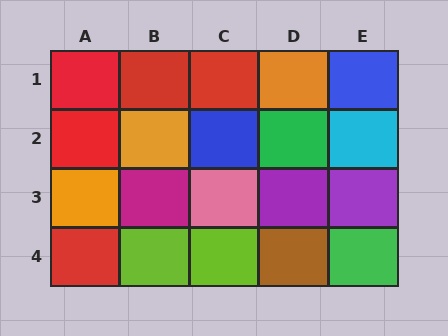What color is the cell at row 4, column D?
Brown.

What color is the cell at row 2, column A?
Red.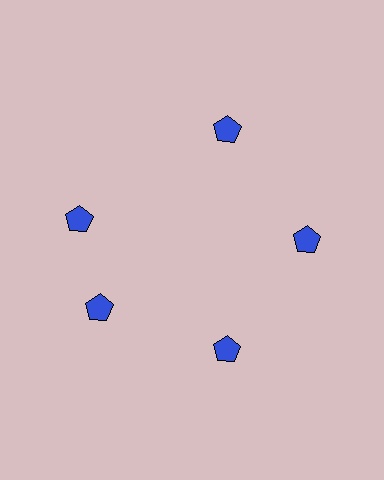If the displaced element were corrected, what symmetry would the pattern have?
It would have 5-fold rotational symmetry — the pattern would map onto itself every 72 degrees.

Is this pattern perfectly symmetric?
No. The 5 blue pentagons are arranged in a ring, but one element near the 10 o'clock position is rotated out of alignment along the ring, breaking the 5-fold rotational symmetry.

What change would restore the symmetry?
The symmetry would be restored by rotating it back into even spacing with its neighbors so that all 5 pentagons sit at equal angles and equal distance from the center.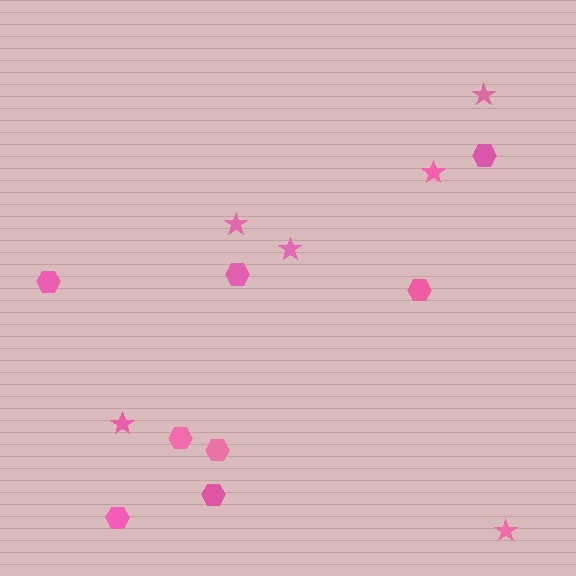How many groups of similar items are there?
There are 2 groups: one group of stars (6) and one group of hexagons (8).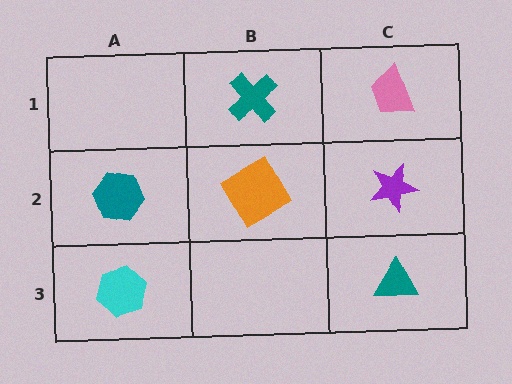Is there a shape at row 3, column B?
No, that cell is empty.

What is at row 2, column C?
A purple star.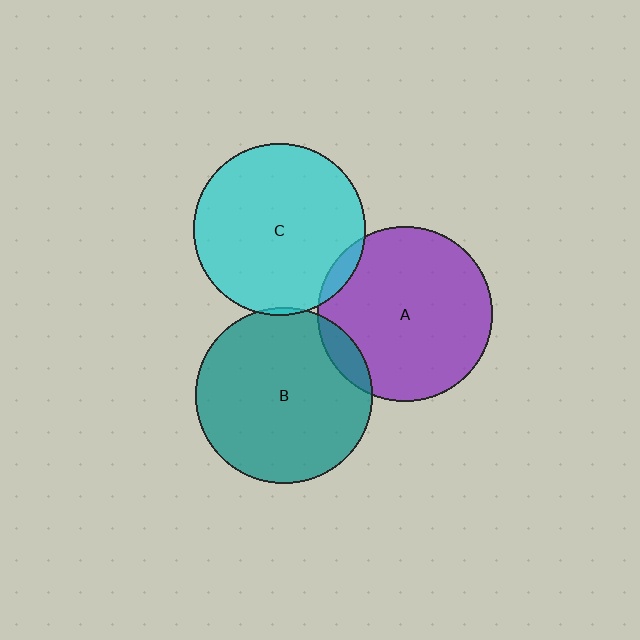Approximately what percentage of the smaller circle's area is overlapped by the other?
Approximately 5%.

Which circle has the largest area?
Circle B (teal).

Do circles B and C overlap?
Yes.